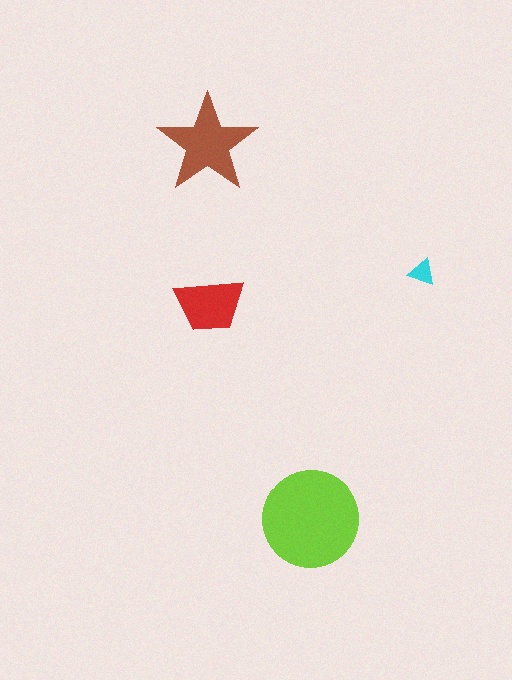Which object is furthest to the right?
The cyan triangle is rightmost.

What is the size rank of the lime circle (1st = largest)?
1st.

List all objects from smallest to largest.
The cyan triangle, the red trapezoid, the brown star, the lime circle.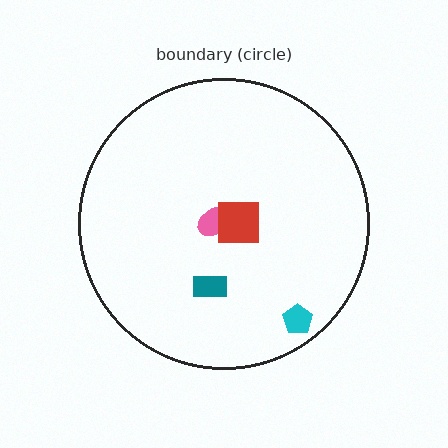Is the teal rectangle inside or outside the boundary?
Inside.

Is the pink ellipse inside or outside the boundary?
Inside.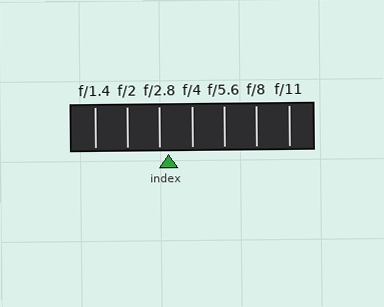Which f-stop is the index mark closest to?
The index mark is closest to f/2.8.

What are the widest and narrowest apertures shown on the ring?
The widest aperture shown is f/1.4 and the narrowest is f/11.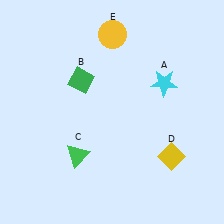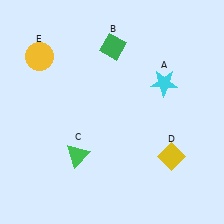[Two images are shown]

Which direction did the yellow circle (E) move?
The yellow circle (E) moved left.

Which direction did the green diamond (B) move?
The green diamond (B) moved up.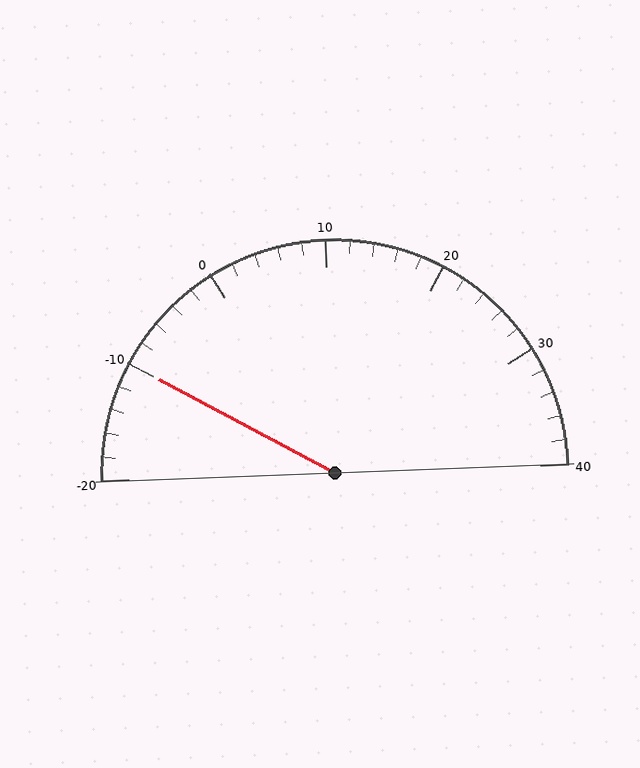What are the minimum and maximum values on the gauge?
The gauge ranges from -20 to 40.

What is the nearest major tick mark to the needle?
The nearest major tick mark is -10.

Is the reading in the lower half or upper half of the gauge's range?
The reading is in the lower half of the range (-20 to 40).